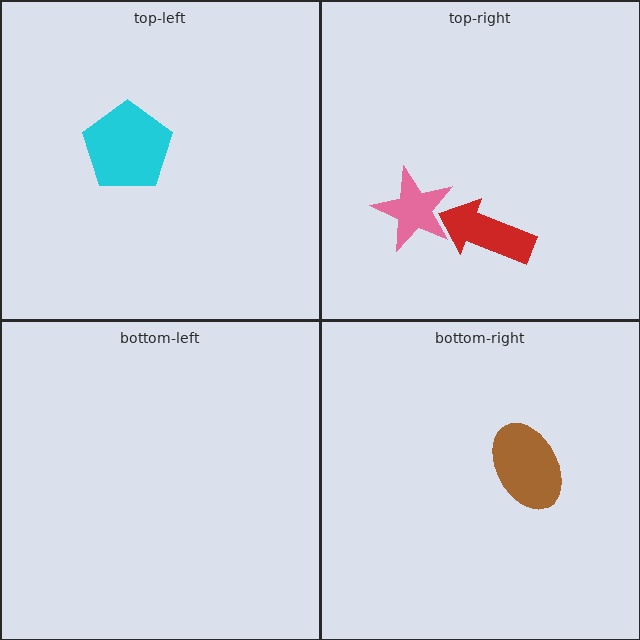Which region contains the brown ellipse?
The bottom-right region.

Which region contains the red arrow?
The top-right region.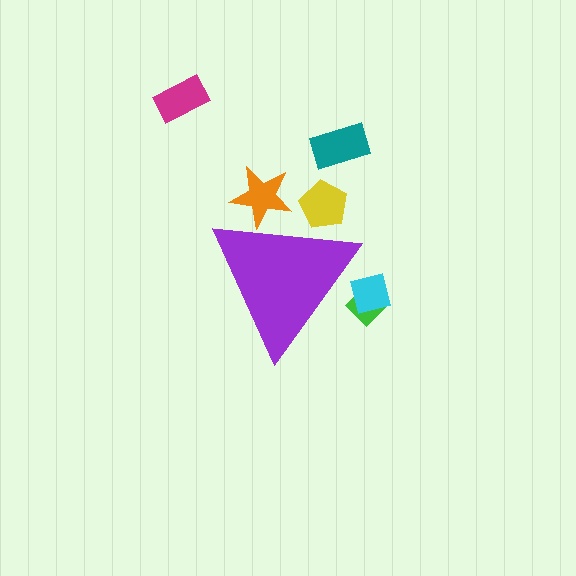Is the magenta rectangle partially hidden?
No, the magenta rectangle is fully visible.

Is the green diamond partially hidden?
Yes, the green diamond is partially hidden behind the purple triangle.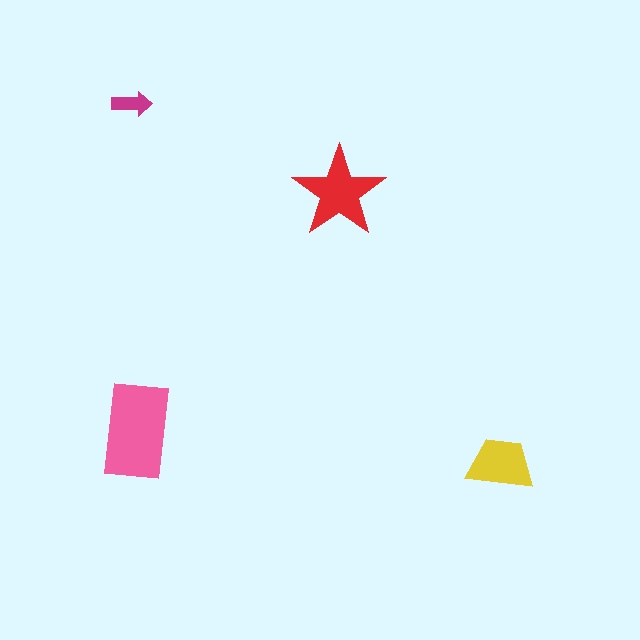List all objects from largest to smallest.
The pink rectangle, the red star, the yellow trapezoid, the magenta arrow.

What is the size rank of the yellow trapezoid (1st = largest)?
3rd.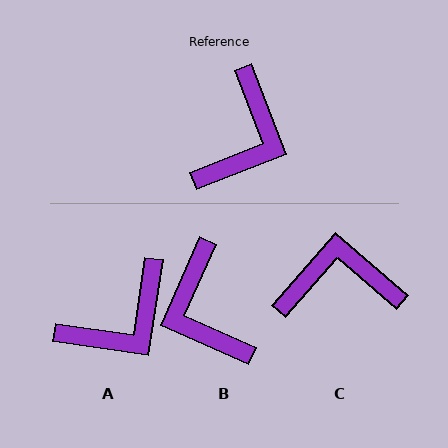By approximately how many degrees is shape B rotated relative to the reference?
Approximately 135 degrees clockwise.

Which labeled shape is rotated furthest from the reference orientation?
B, about 135 degrees away.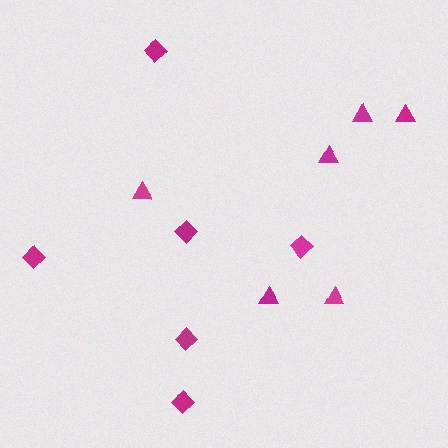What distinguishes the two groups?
There are 2 groups: one group of triangles (6) and one group of diamonds (6).